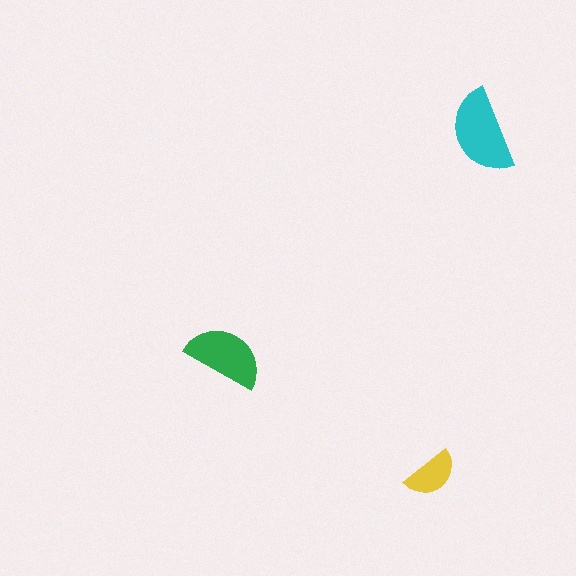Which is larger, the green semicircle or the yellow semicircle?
The green one.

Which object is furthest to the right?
The cyan semicircle is rightmost.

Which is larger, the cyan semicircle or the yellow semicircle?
The cyan one.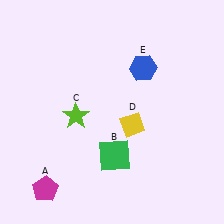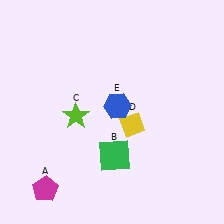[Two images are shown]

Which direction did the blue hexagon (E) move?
The blue hexagon (E) moved down.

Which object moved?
The blue hexagon (E) moved down.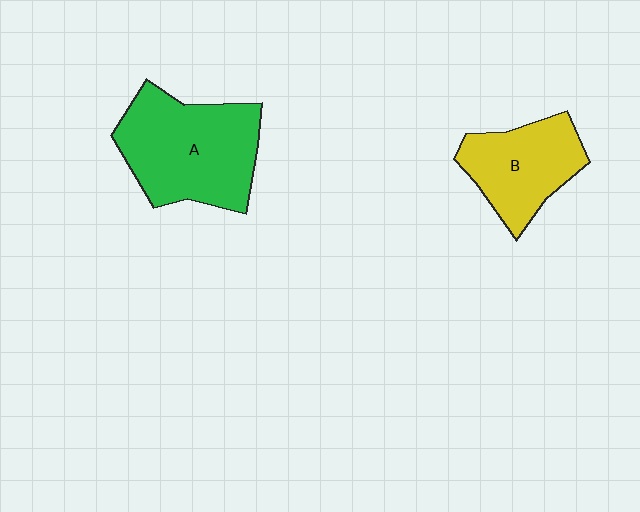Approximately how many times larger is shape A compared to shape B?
Approximately 1.5 times.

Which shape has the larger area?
Shape A (green).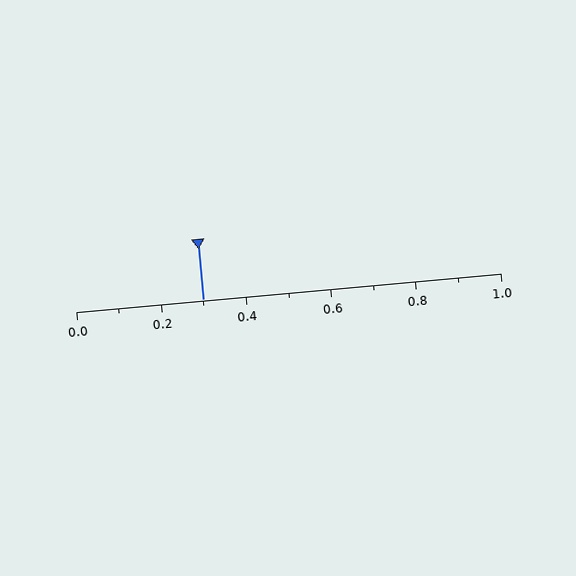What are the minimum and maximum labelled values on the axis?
The axis runs from 0.0 to 1.0.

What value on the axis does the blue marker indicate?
The marker indicates approximately 0.3.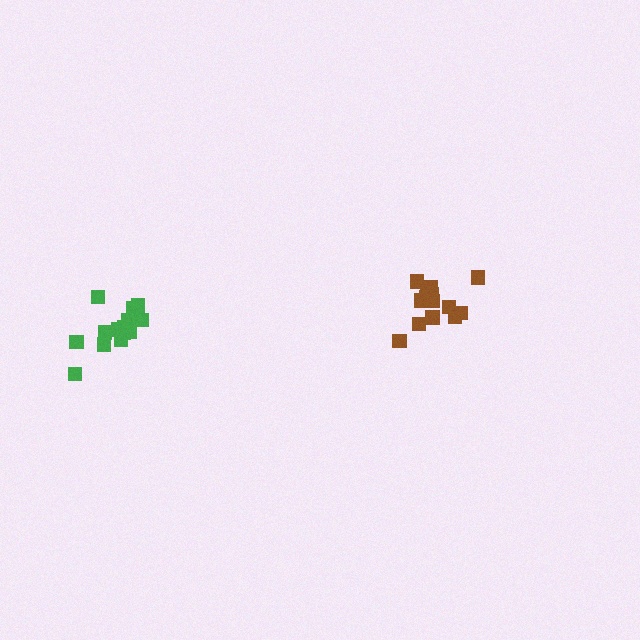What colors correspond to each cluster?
The clusters are colored: green, brown.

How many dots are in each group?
Group 1: 13 dots, Group 2: 14 dots (27 total).